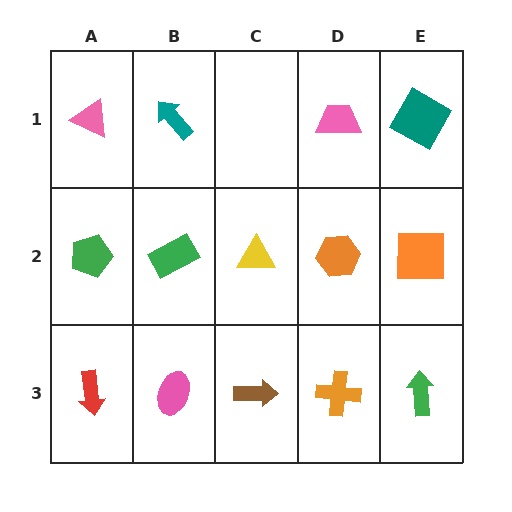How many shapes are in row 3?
5 shapes.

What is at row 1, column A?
A pink triangle.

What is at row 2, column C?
A yellow triangle.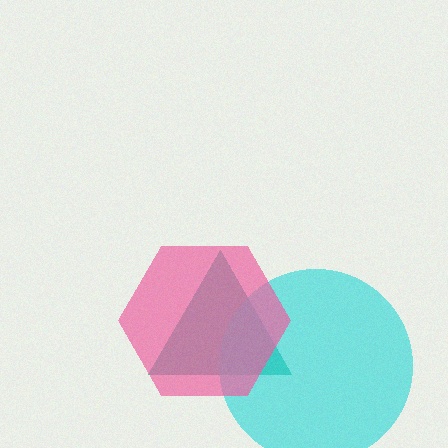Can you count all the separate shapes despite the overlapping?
Yes, there are 3 separate shapes.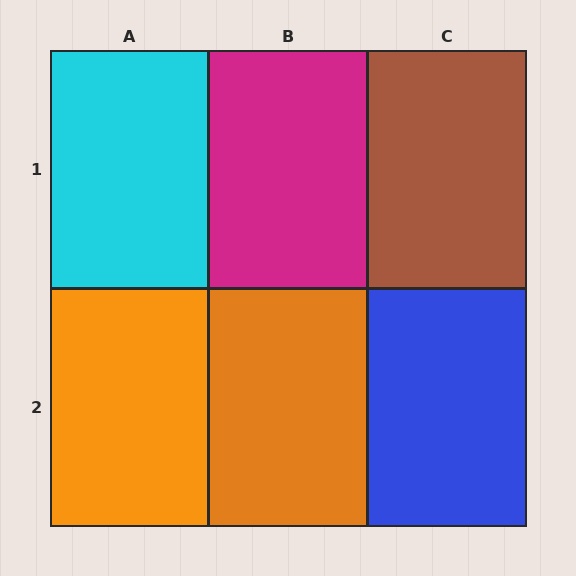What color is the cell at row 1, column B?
Magenta.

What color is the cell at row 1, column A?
Cyan.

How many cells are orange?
2 cells are orange.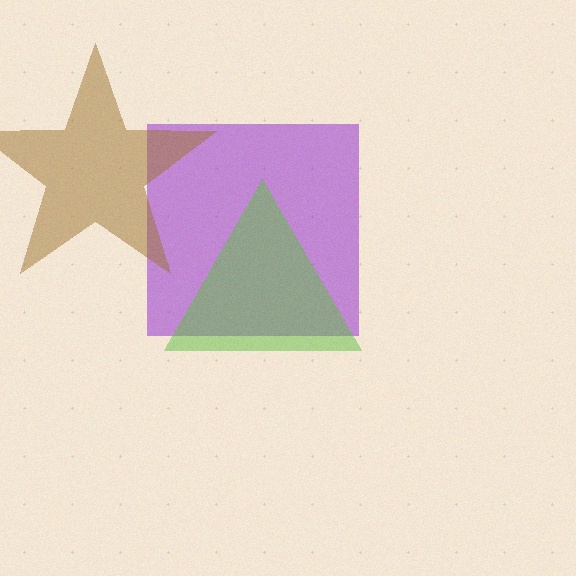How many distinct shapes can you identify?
There are 3 distinct shapes: a purple square, a lime triangle, a brown star.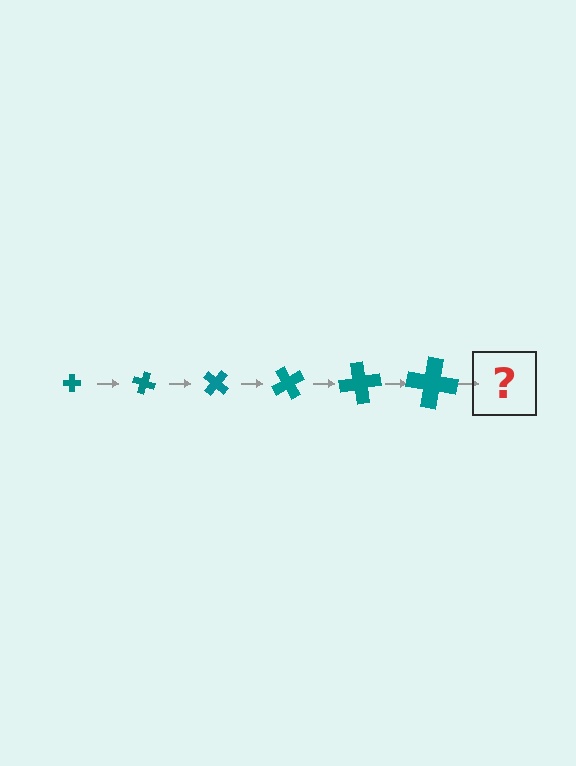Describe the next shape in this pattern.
It should be a cross, larger than the previous one and rotated 120 degrees from the start.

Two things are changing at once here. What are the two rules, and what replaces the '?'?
The two rules are that the cross grows larger each step and it rotates 20 degrees each step. The '?' should be a cross, larger than the previous one and rotated 120 degrees from the start.